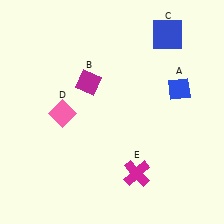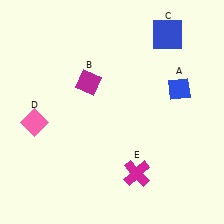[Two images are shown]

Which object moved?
The pink diamond (D) moved left.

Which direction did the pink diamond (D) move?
The pink diamond (D) moved left.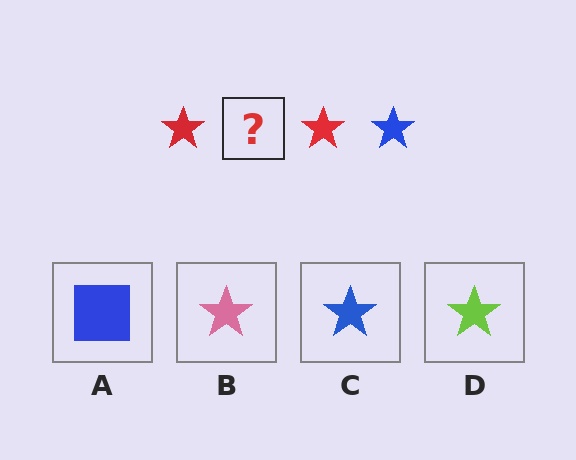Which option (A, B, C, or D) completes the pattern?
C.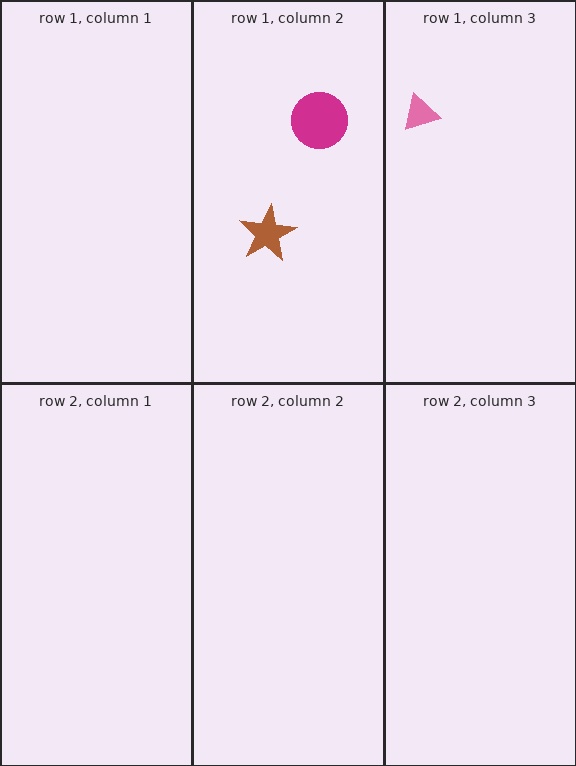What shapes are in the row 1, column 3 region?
The pink triangle.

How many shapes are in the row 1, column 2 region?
2.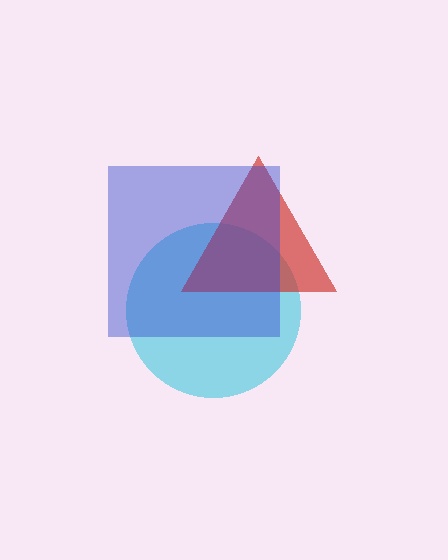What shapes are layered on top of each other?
The layered shapes are: a cyan circle, a red triangle, a blue square.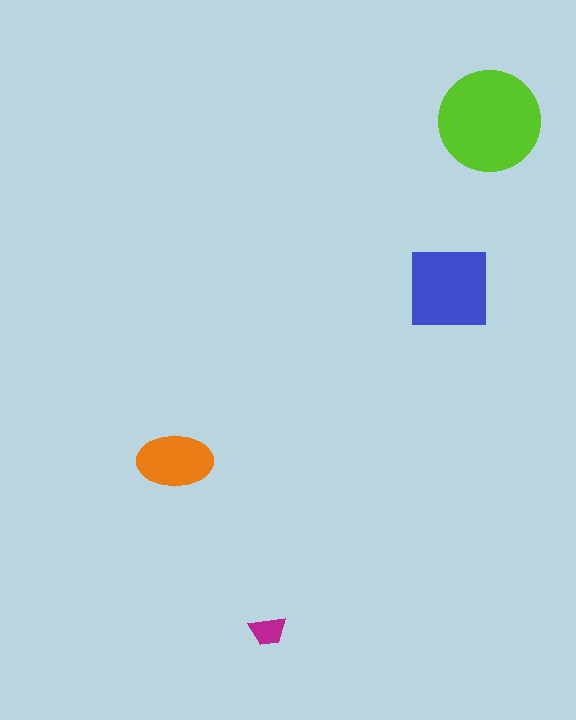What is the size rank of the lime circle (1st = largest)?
1st.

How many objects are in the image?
There are 4 objects in the image.